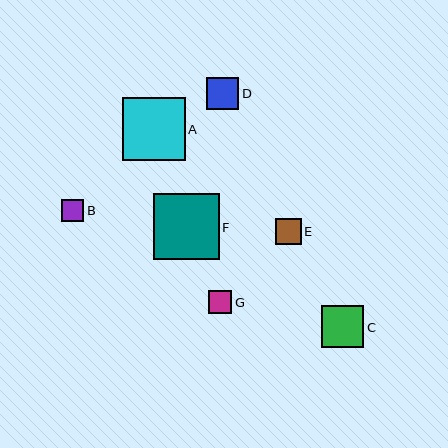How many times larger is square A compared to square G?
Square A is approximately 2.7 times the size of square G.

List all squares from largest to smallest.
From largest to smallest: F, A, C, D, E, G, B.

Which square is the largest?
Square F is the largest with a size of approximately 66 pixels.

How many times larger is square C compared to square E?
Square C is approximately 1.6 times the size of square E.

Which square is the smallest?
Square B is the smallest with a size of approximately 22 pixels.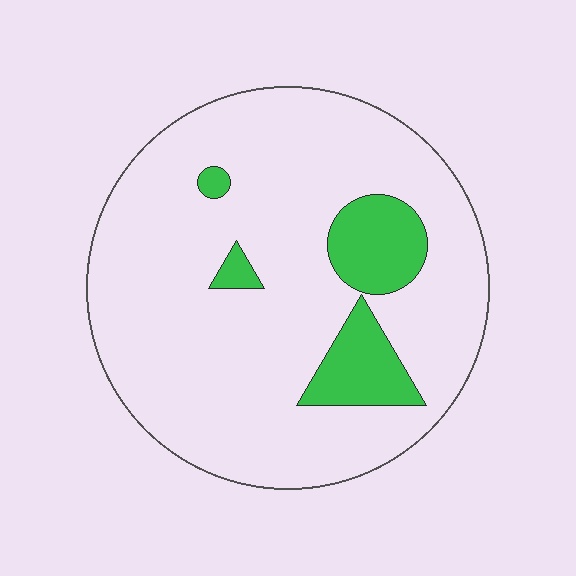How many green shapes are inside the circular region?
4.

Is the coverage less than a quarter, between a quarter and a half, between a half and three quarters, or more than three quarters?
Less than a quarter.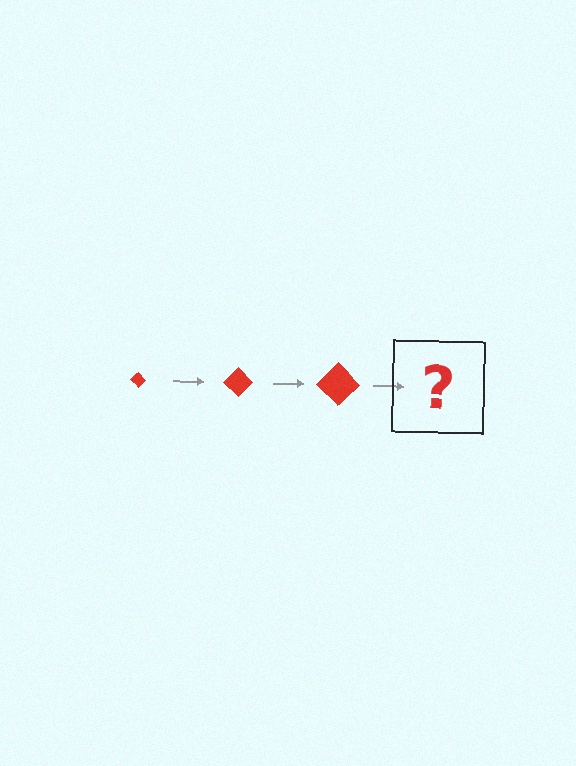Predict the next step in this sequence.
The next step is a red diamond, larger than the previous one.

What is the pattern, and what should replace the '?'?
The pattern is that the diamond gets progressively larger each step. The '?' should be a red diamond, larger than the previous one.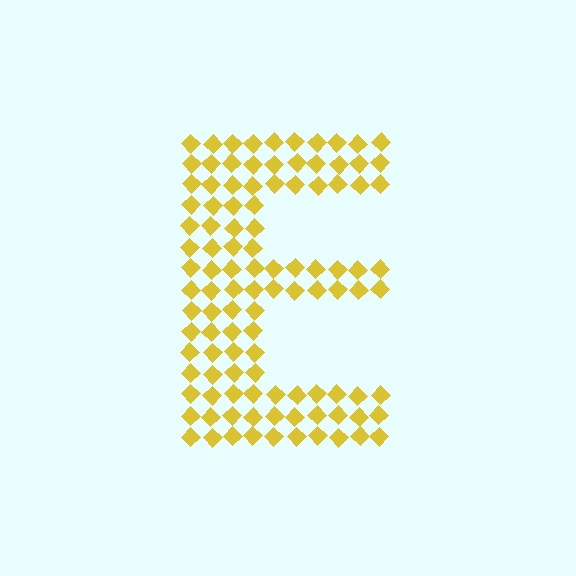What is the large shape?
The large shape is the letter E.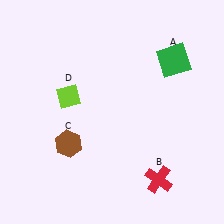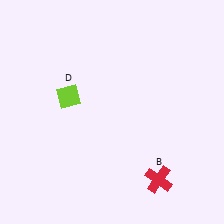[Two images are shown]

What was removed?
The green square (A), the brown hexagon (C) were removed in Image 2.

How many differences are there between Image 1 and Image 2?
There are 2 differences between the two images.